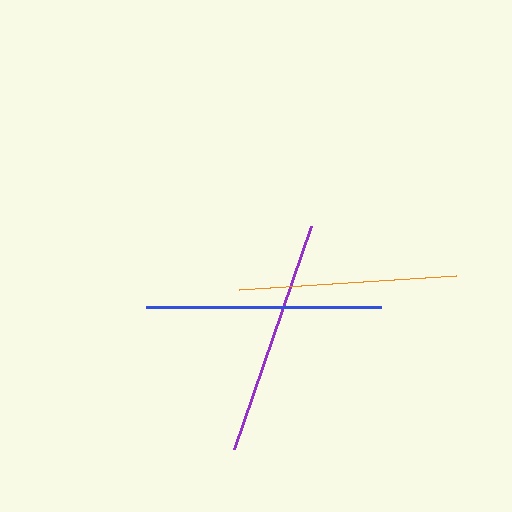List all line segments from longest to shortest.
From longest to shortest: purple, blue, orange.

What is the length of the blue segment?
The blue segment is approximately 235 pixels long.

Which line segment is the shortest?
The orange line is the shortest at approximately 218 pixels.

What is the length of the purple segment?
The purple segment is approximately 236 pixels long.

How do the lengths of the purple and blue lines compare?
The purple and blue lines are approximately the same length.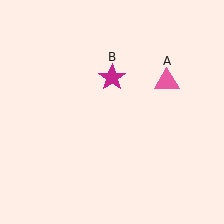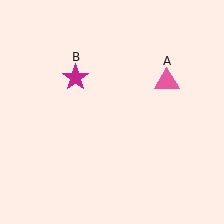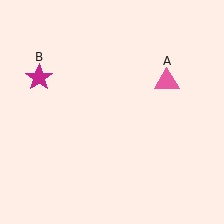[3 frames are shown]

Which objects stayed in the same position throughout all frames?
Pink triangle (object A) remained stationary.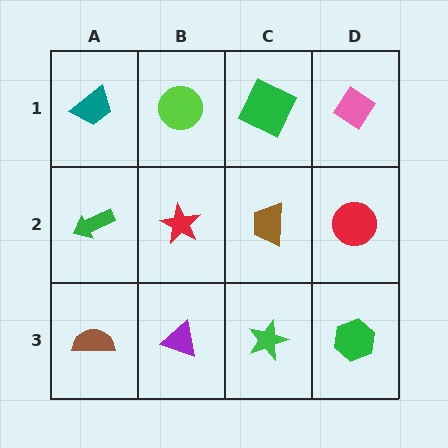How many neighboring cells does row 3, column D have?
2.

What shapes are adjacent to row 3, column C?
A brown trapezoid (row 2, column C), a purple triangle (row 3, column B), a green hexagon (row 3, column D).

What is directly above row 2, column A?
A teal trapezoid.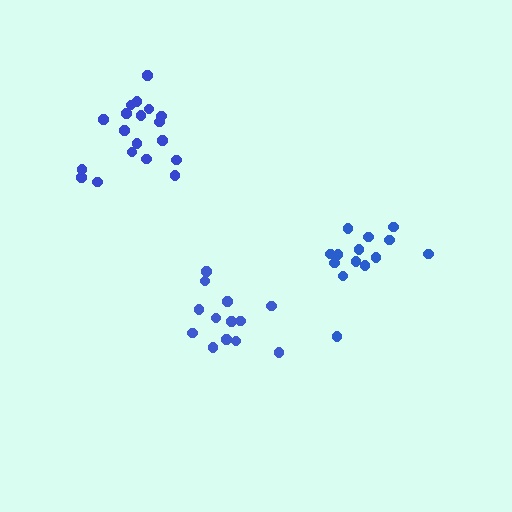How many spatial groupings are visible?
There are 3 spatial groupings.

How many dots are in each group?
Group 1: 19 dots, Group 2: 13 dots, Group 3: 14 dots (46 total).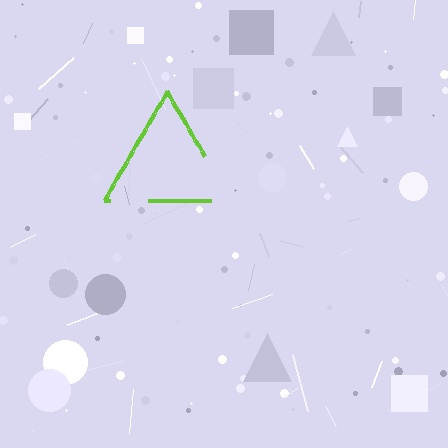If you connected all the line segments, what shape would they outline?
They would outline a triangle.